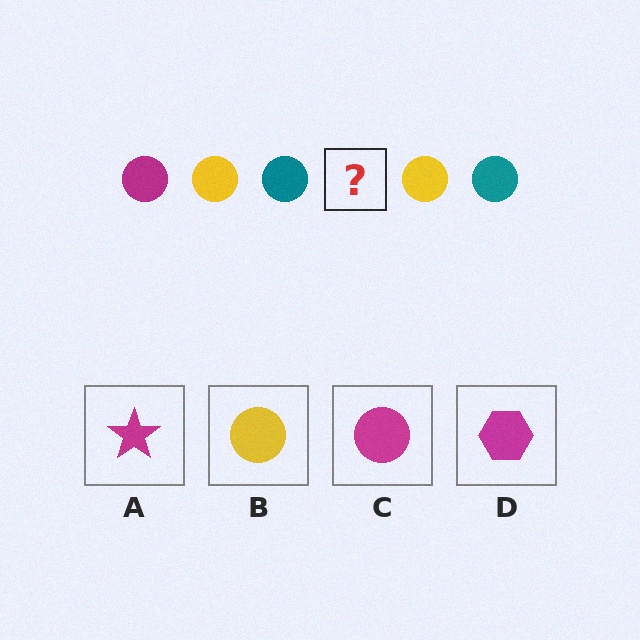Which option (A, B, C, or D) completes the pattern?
C.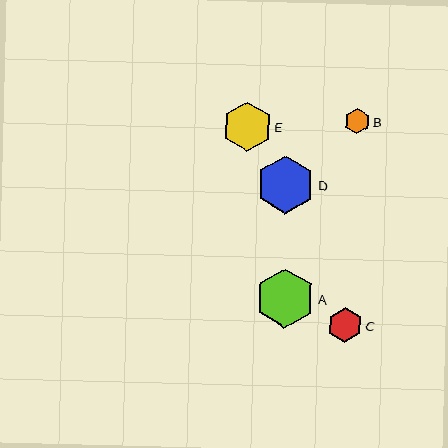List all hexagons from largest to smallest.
From largest to smallest: A, D, E, C, B.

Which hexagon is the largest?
Hexagon A is the largest with a size of approximately 59 pixels.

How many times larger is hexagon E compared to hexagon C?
Hexagon E is approximately 1.4 times the size of hexagon C.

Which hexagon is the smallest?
Hexagon B is the smallest with a size of approximately 25 pixels.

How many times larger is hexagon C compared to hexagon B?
Hexagon C is approximately 1.4 times the size of hexagon B.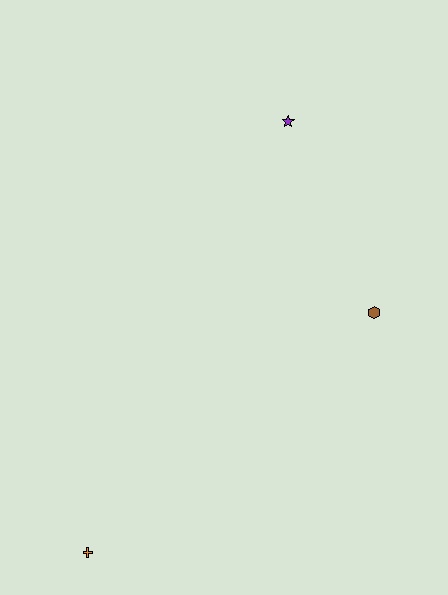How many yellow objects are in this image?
There are no yellow objects.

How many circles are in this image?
There are no circles.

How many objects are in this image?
There are 3 objects.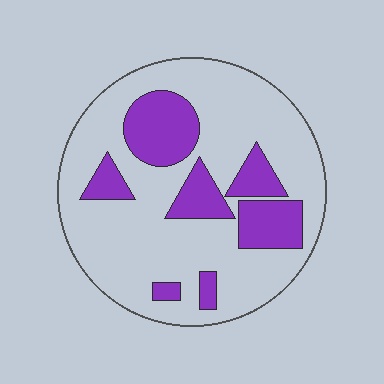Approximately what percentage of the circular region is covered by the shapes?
Approximately 25%.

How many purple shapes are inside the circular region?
7.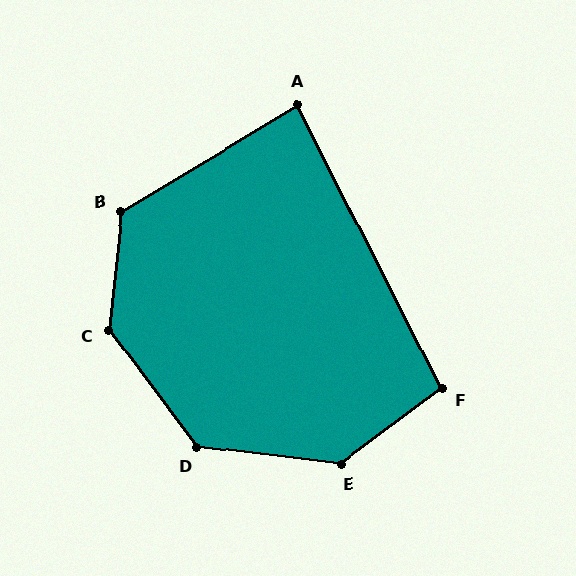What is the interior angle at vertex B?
Approximately 127 degrees (obtuse).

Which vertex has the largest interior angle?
C, at approximately 138 degrees.